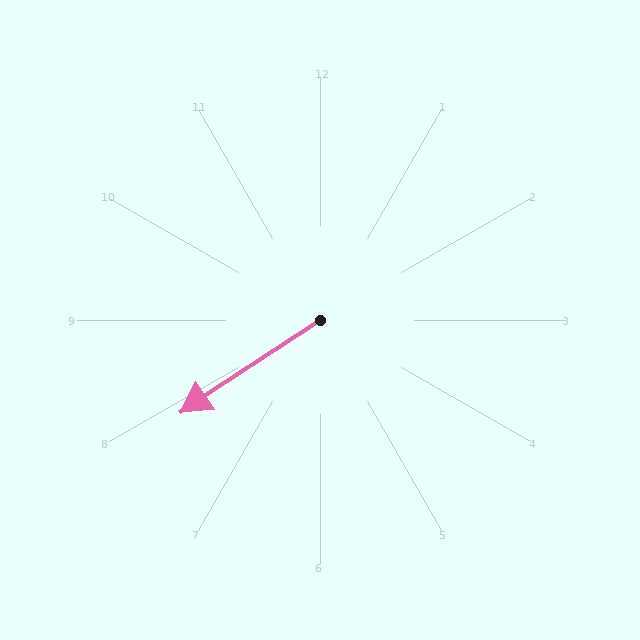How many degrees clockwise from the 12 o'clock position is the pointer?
Approximately 237 degrees.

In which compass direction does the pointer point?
Southwest.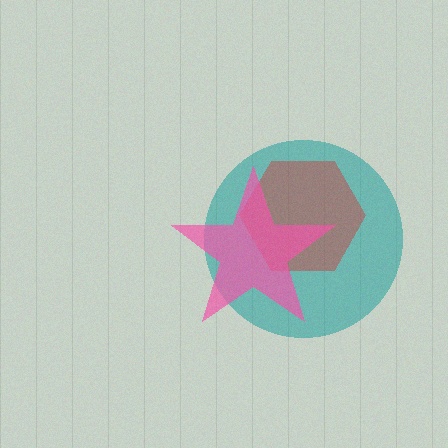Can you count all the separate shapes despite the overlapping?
Yes, there are 3 separate shapes.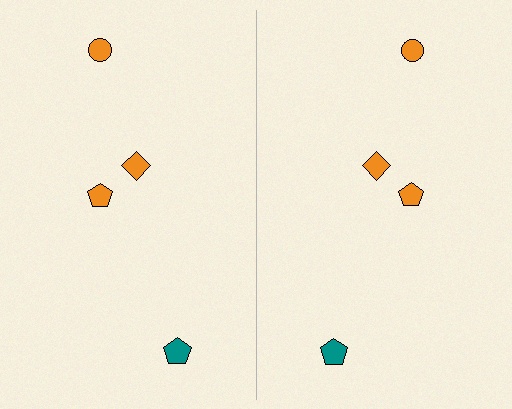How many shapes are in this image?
There are 8 shapes in this image.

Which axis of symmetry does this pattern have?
The pattern has a vertical axis of symmetry running through the center of the image.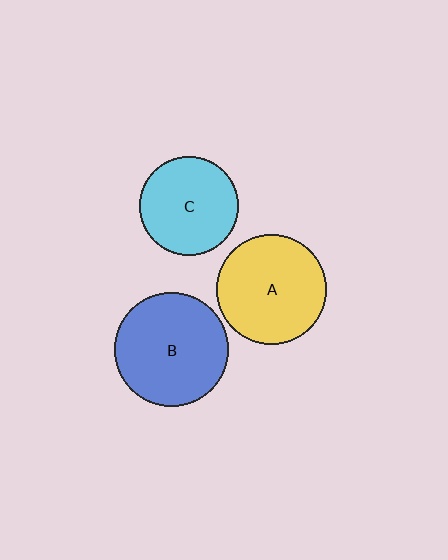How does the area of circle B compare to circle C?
Approximately 1.3 times.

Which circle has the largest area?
Circle B (blue).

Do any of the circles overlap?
No, none of the circles overlap.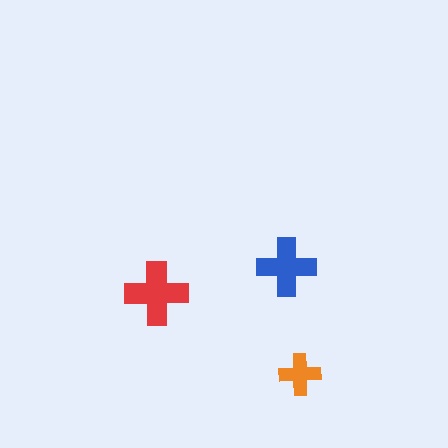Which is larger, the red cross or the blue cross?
The red one.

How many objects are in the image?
There are 3 objects in the image.